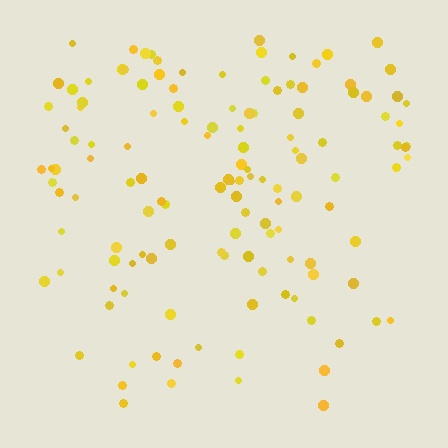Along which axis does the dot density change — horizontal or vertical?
Vertical.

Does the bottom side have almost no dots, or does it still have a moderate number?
Still a moderate number, just noticeably fewer than the top.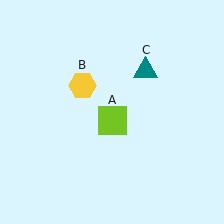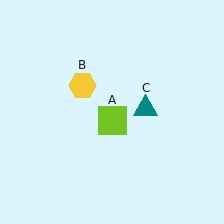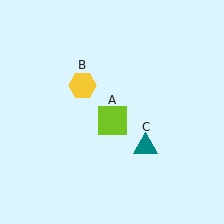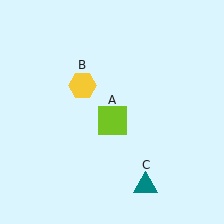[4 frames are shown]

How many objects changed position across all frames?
1 object changed position: teal triangle (object C).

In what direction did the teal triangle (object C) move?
The teal triangle (object C) moved down.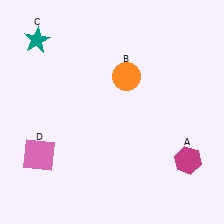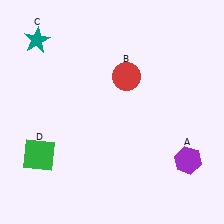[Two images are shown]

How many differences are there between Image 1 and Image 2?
There are 3 differences between the two images.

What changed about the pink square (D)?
In Image 1, D is pink. In Image 2, it changed to green.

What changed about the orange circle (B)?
In Image 1, B is orange. In Image 2, it changed to red.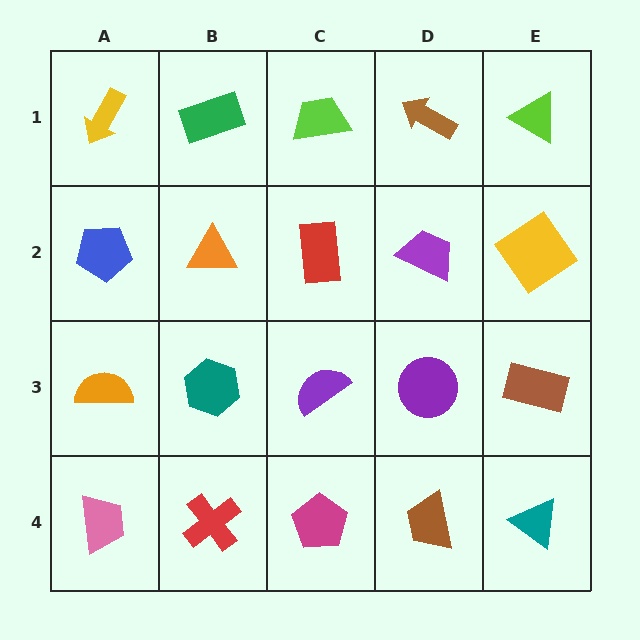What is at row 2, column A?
A blue pentagon.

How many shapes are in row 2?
5 shapes.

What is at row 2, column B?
An orange triangle.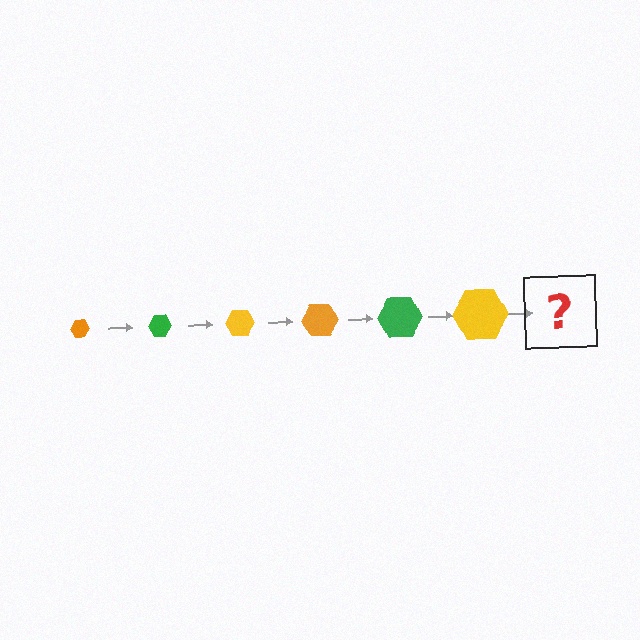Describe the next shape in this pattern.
It should be an orange hexagon, larger than the previous one.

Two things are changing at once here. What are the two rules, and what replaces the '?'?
The two rules are that the hexagon grows larger each step and the color cycles through orange, green, and yellow. The '?' should be an orange hexagon, larger than the previous one.